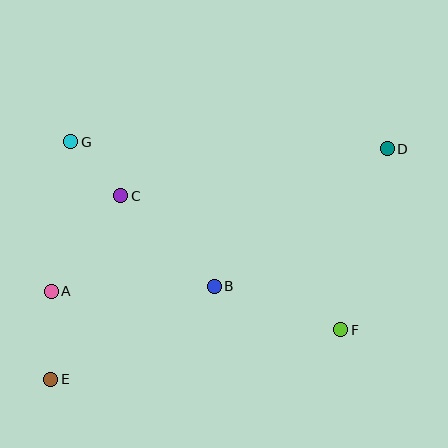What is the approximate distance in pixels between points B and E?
The distance between B and E is approximately 188 pixels.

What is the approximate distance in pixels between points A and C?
The distance between A and C is approximately 118 pixels.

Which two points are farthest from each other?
Points D and E are farthest from each other.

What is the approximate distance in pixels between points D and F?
The distance between D and F is approximately 187 pixels.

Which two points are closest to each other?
Points C and G are closest to each other.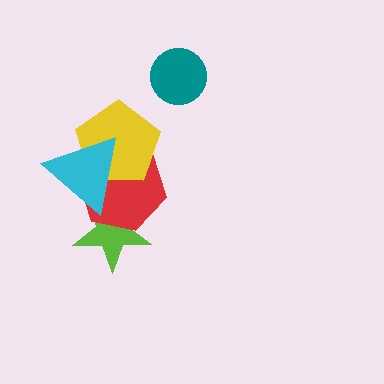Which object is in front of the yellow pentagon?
The cyan triangle is in front of the yellow pentagon.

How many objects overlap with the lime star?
2 objects overlap with the lime star.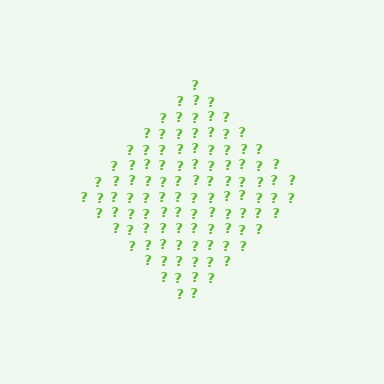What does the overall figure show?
The overall figure shows a diamond.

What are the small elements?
The small elements are question marks.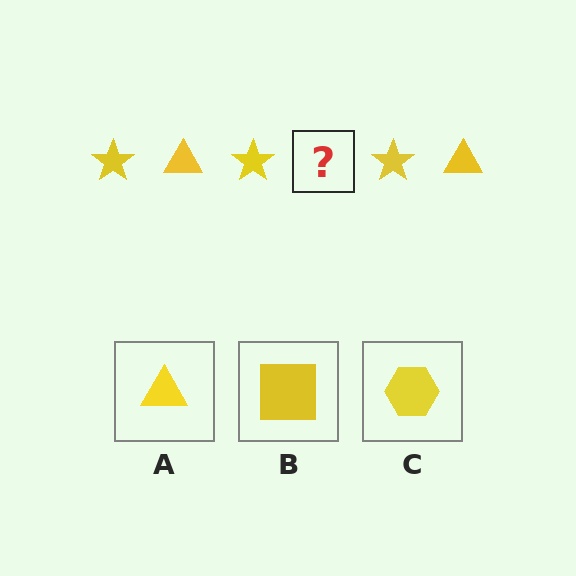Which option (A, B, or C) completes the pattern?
A.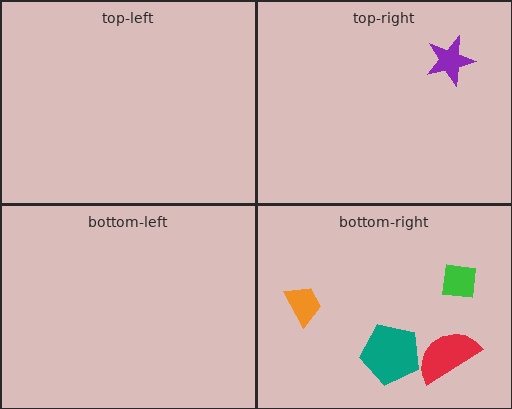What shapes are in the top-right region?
The purple star.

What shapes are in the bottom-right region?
The teal pentagon, the orange trapezoid, the red semicircle, the green square.